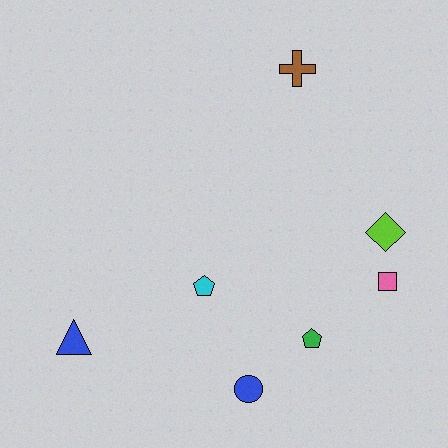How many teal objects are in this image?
There are no teal objects.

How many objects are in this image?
There are 7 objects.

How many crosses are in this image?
There is 1 cross.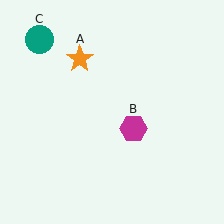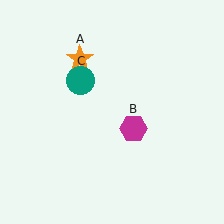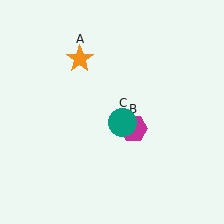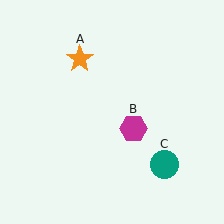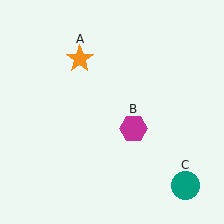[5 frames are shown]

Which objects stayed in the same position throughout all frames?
Orange star (object A) and magenta hexagon (object B) remained stationary.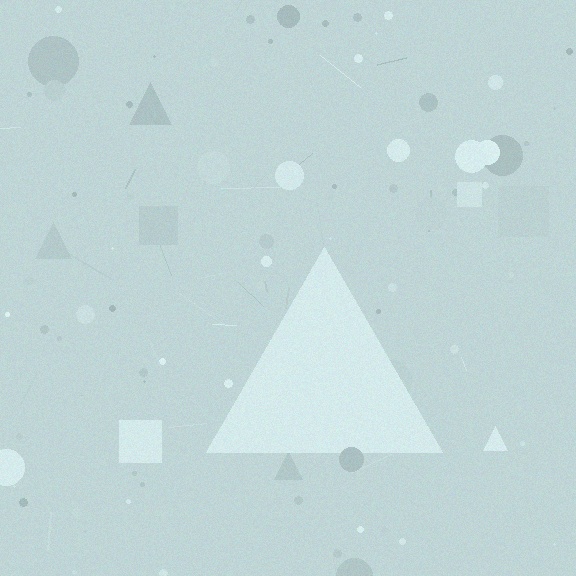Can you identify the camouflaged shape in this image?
The camouflaged shape is a triangle.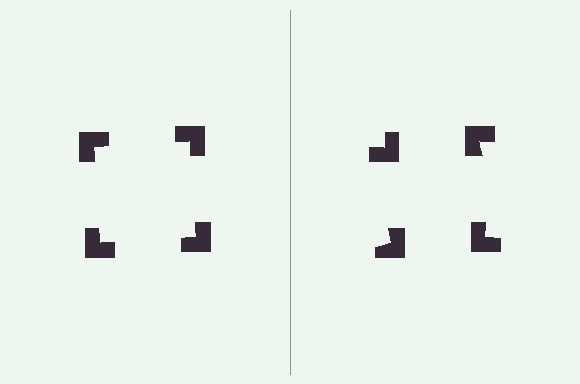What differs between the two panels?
The notched squares are positioned identically on both sides; only the wedge orientations differ. On the left they align to a square; on the right they are misaligned.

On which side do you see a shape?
An illusory square appears on the left side. On the right side the wedge cuts are rotated, so no coherent shape forms.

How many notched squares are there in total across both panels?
8 — 4 on each side.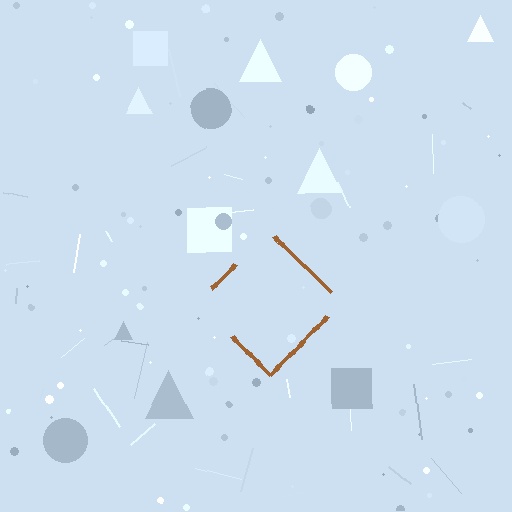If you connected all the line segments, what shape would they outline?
They would outline a diamond.